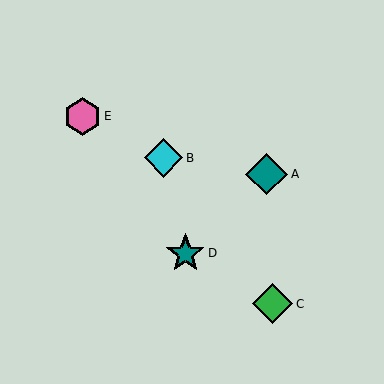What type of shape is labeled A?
Shape A is a teal diamond.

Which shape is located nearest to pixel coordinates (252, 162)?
The teal diamond (labeled A) at (267, 174) is nearest to that location.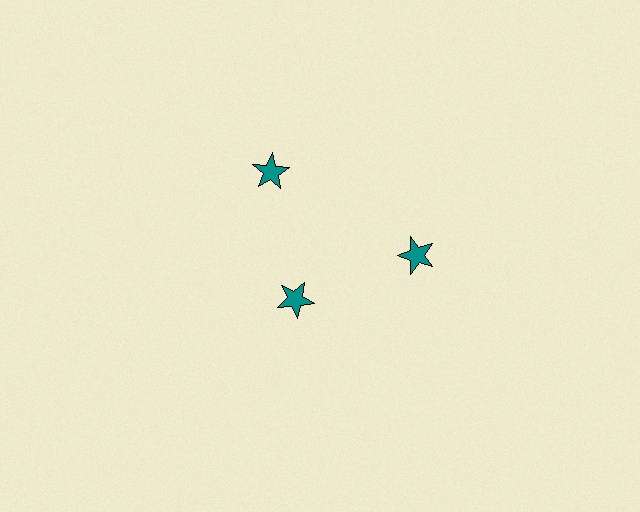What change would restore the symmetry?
The symmetry would be restored by moving it outward, back onto the ring so that all 3 stars sit at equal angles and equal distance from the center.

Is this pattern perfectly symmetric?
No. The 3 teal stars are arranged in a ring, but one element near the 7 o'clock position is pulled inward toward the center, breaking the 3-fold rotational symmetry.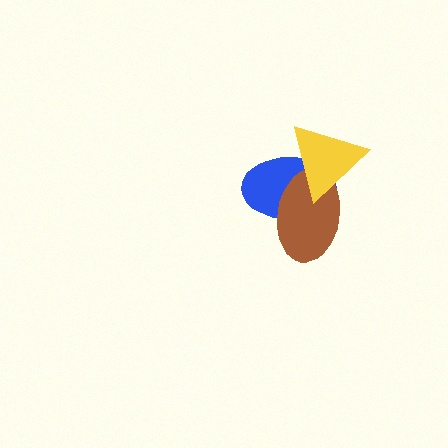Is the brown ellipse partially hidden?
Yes, it is partially covered by another shape.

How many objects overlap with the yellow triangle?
2 objects overlap with the yellow triangle.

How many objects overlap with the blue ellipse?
2 objects overlap with the blue ellipse.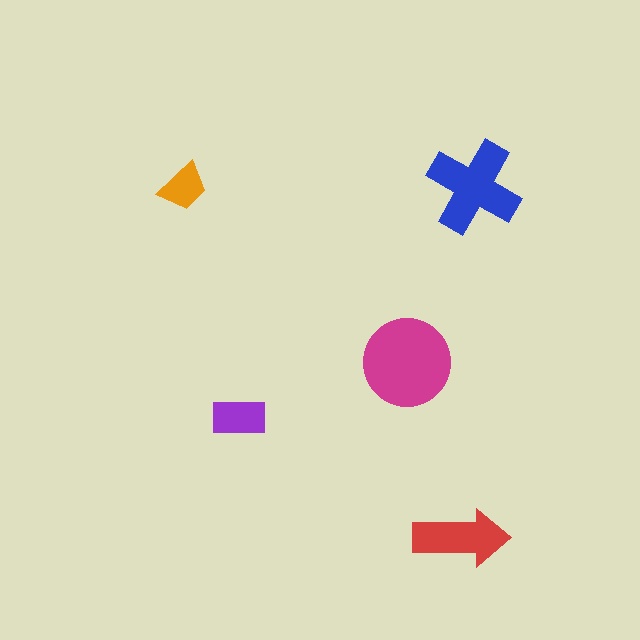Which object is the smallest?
The orange trapezoid.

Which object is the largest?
The magenta circle.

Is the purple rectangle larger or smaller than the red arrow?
Smaller.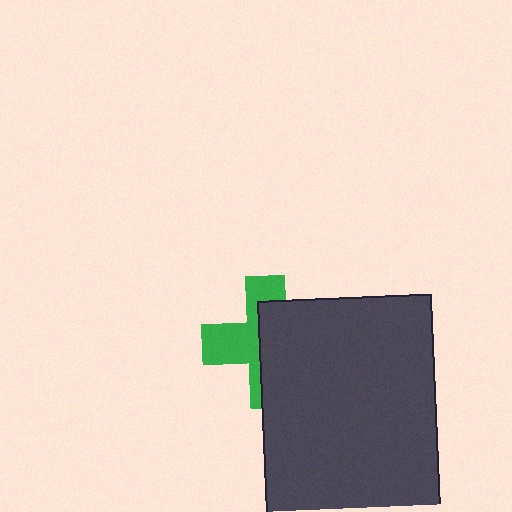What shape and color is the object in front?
The object in front is a dark gray rectangle.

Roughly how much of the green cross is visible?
About half of it is visible (roughly 46%).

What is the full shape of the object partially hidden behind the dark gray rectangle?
The partially hidden object is a green cross.